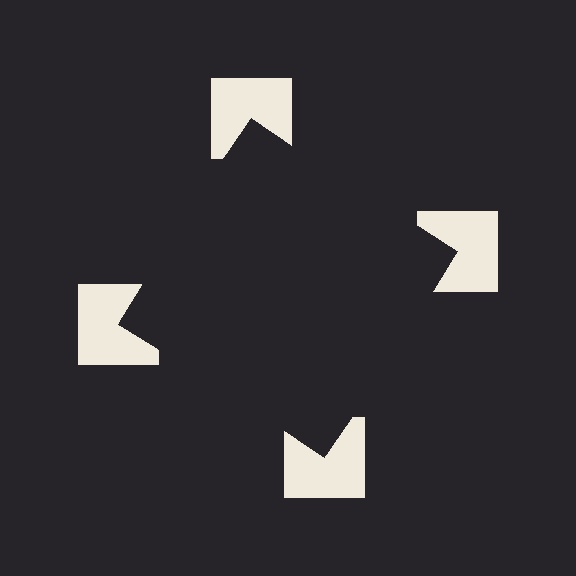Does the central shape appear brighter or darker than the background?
It typically appears slightly darker than the background, even though no actual brightness change is drawn.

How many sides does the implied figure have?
4 sides.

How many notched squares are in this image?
There are 4 — one at each vertex of the illusory square.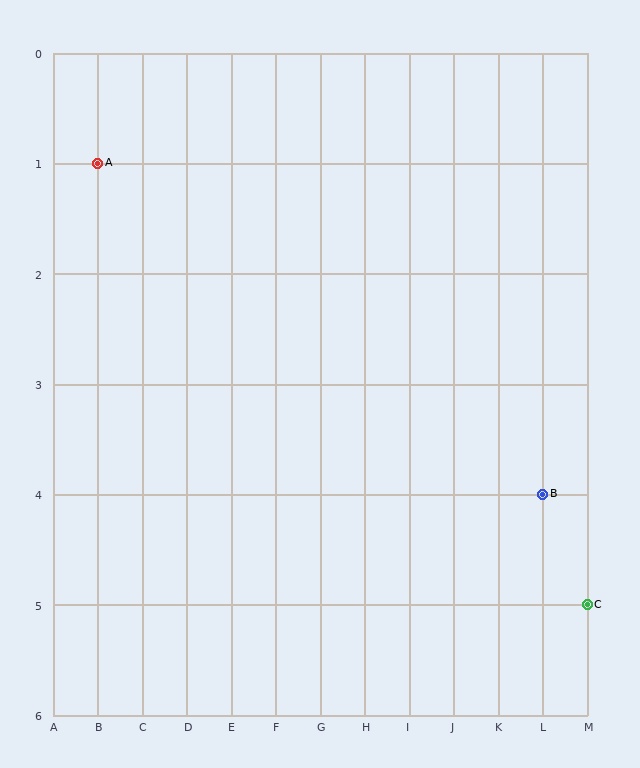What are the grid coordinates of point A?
Point A is at grid coordinates (B, 1).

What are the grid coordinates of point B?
Point B is at grid coordinates (L, 4).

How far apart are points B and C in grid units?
Points B and C are 1 column and 1 row apart (about 1.4 grid units diagonally).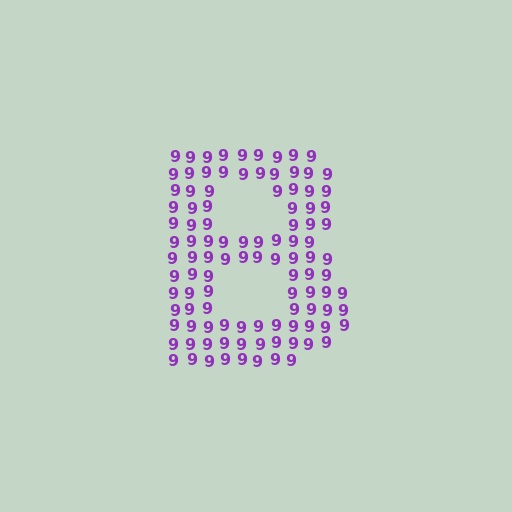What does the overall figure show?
The overall figure shows the letter B.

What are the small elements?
The small elements are digit 9's.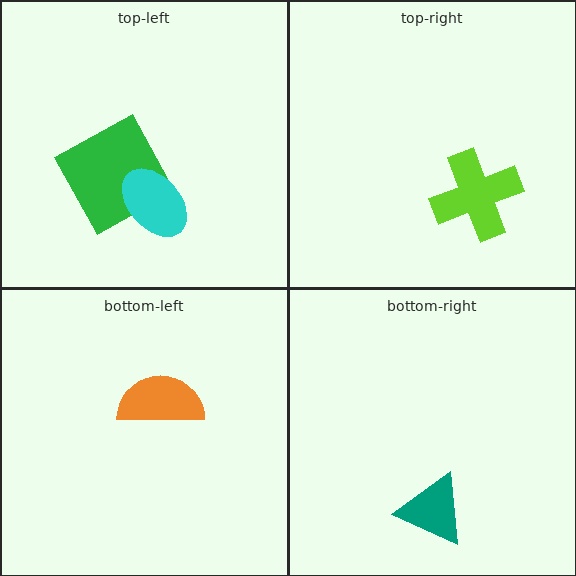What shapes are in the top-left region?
The green square, the cyan ellipse.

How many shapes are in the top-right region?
1.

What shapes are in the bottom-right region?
The teal triangle.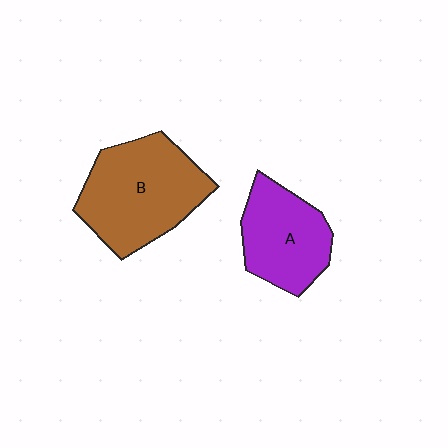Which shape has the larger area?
Shape B (brown).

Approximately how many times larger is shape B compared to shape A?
Approximately 1.4 times.